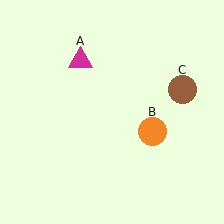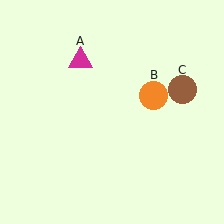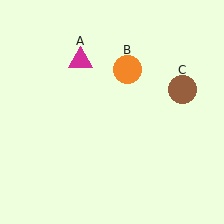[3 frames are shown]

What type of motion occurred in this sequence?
The orange circle (object B) rotated counterclockwise around the center of the scene.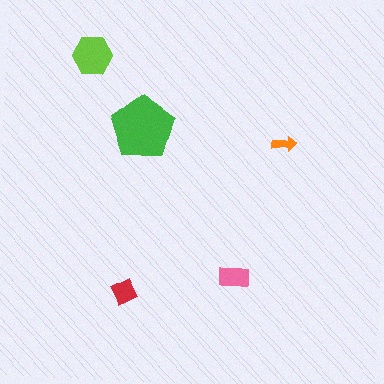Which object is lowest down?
The red diamond is bottommost.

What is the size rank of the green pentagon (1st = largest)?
1st.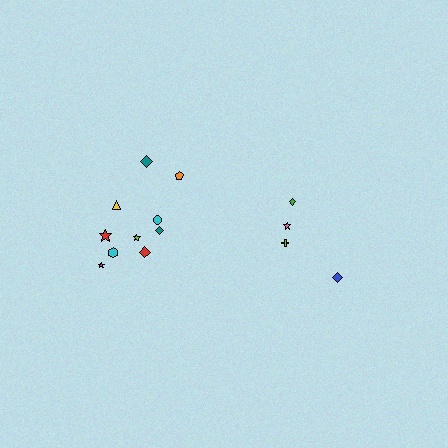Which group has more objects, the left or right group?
The left group.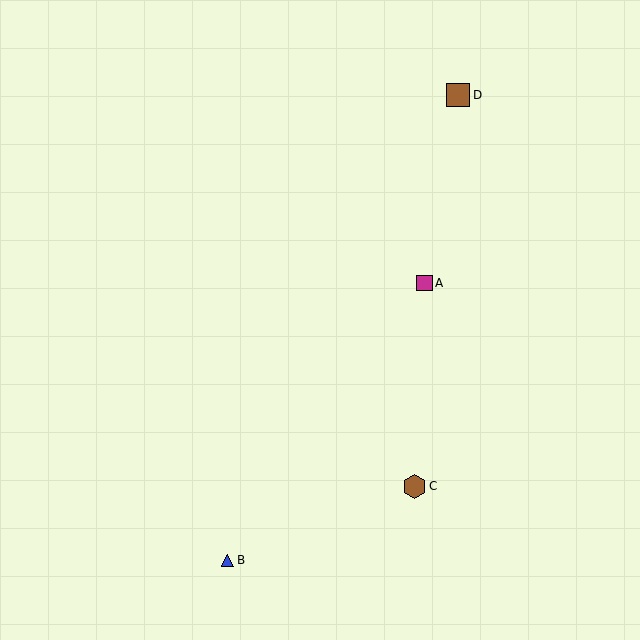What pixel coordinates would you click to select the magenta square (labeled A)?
Click at (424, 283) to select the magenta square A.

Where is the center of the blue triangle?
The center of the blue triangle is at (227, 560).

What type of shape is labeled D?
Shape D is a brown square.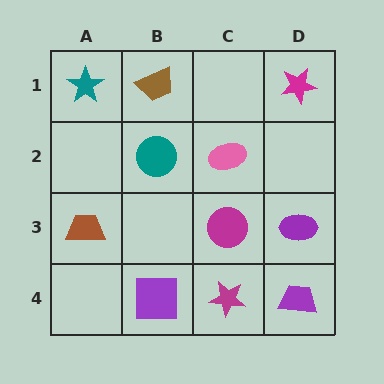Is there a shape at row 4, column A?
No, that cell is empty.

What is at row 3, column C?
A magenta circle.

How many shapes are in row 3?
3 shapes.